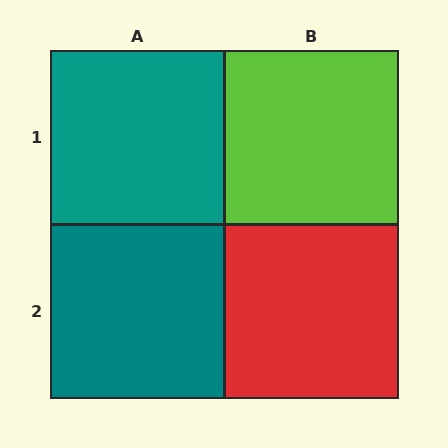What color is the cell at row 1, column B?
Lime.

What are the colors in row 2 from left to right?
Teal, red.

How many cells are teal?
2 cells are teal.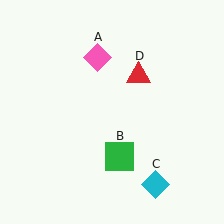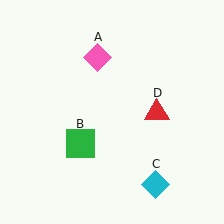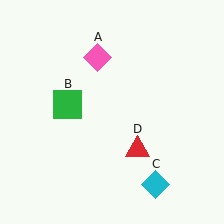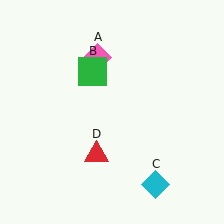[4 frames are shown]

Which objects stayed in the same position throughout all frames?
Pink diamond (object A) and cyan diamond (object C) remained stationary.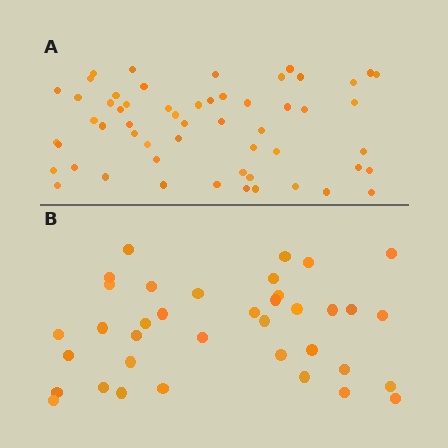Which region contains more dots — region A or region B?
Region A (the top region) has more dots.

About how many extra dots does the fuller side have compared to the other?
Region A has approximately 20 more dots than region B.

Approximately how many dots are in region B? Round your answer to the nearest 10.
About 40 dots. (The exact count is 37, which rounds to 40.)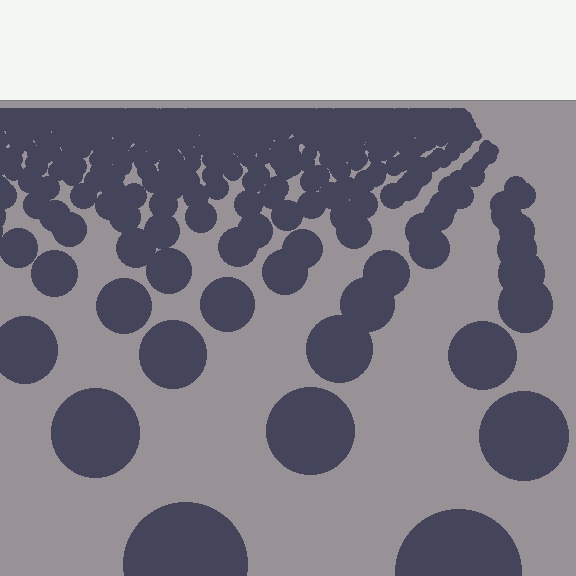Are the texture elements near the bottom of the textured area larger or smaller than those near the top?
Larger. Near the bottom, elements are closer to the viewer and appear at a bigger on-screen size.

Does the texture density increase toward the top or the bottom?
Density increases toward the top.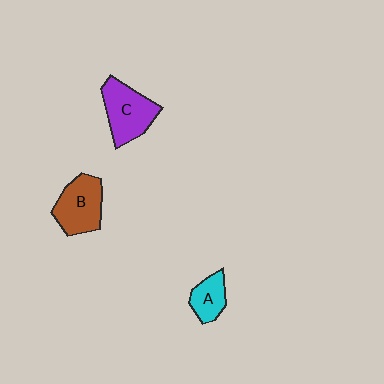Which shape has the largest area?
Shape C (purple).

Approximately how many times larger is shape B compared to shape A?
Approximately 1.7 times.